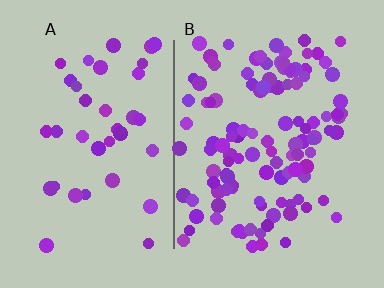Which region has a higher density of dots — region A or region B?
B (the right).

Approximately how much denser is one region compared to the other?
Approximately 3.0× — region B over region A.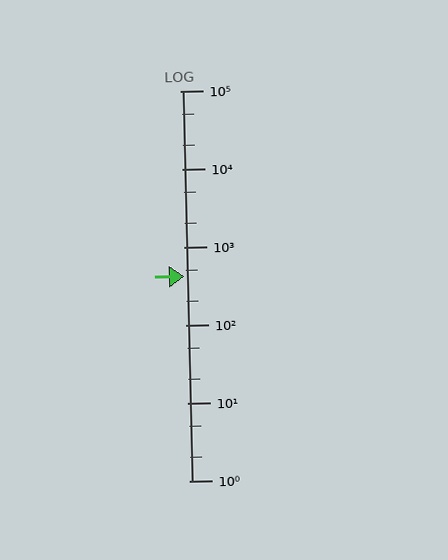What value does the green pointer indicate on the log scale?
The pointer indicates approximately 420.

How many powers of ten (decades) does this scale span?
The scale spans 5 decades, from 1 to 100000.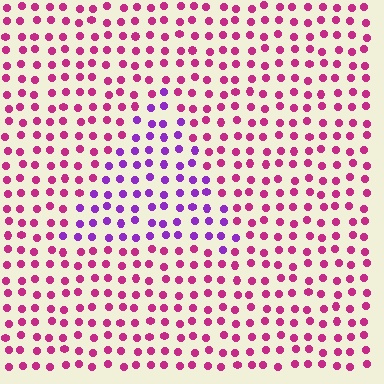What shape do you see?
I see a triangle.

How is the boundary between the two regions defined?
The boundary is defined purely by a slight shift in hue (about 44 degrees). Spacing, size, and orientation are identical on both sides.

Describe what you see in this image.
The image is filled with small magenta elements in a uniform arrangement. A triangle-shaped region is visible where the elements are tinted to a slightly different hue, forming a subtle color boundary.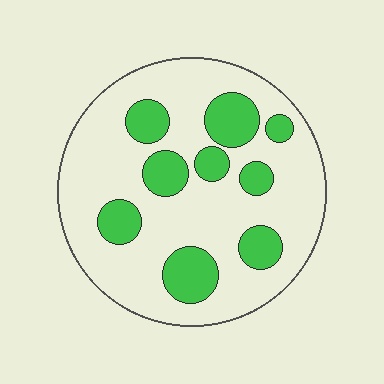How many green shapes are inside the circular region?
9.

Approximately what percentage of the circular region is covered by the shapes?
Approximately 25%.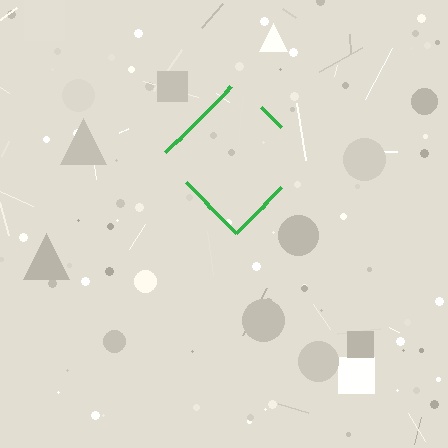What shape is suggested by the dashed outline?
The dashed outline suggests a diamond.